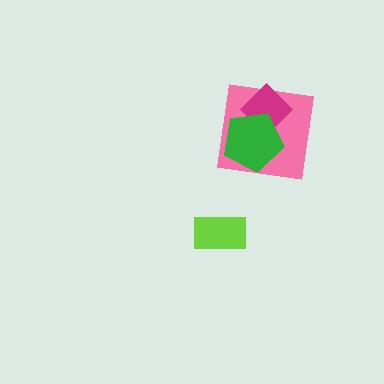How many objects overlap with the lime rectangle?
0 objects overlap with the lime rectangle.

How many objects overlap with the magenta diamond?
2 objects overlap with the magenta diamond.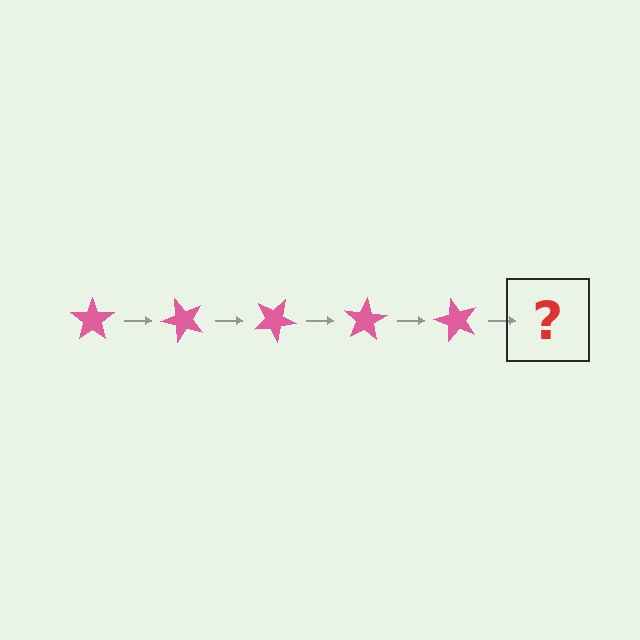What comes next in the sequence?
The next element should be a pink star rotated 250 degrees.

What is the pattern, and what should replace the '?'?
The pattern is that the star rotates 50 degrees each step. The '?' should be a pink star rotated 250 degrees.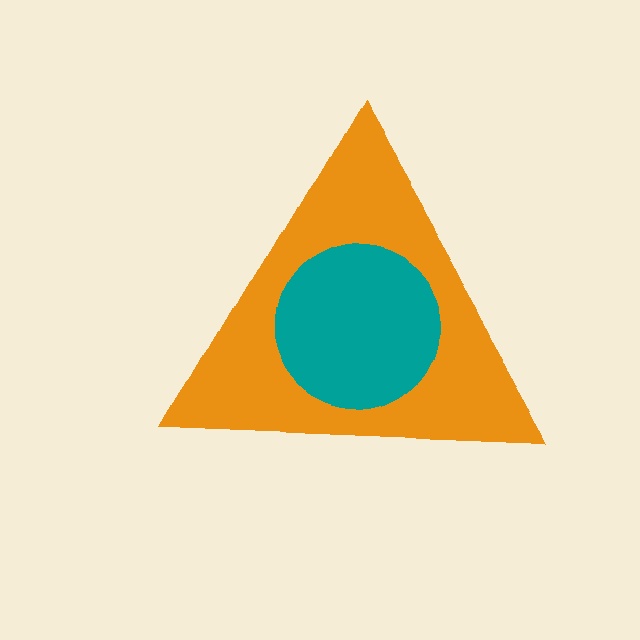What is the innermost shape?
The teal circle.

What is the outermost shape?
The orange triangle.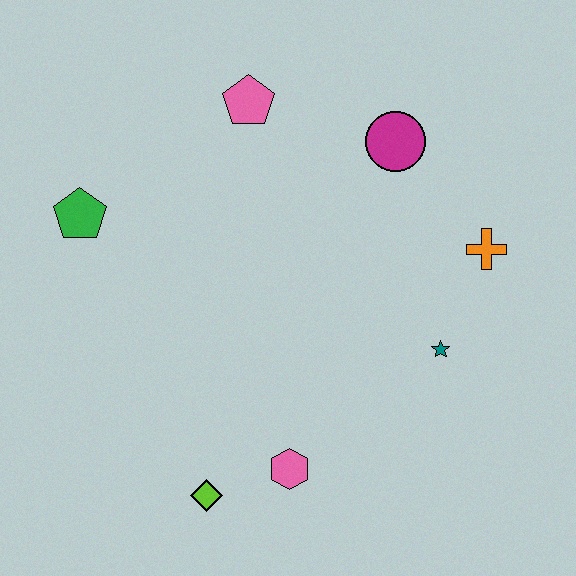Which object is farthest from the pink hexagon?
The pink pentagon is farthest from the pink hexagon.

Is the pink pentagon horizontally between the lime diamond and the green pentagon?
No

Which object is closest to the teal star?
The orange cross is closest to the teal star.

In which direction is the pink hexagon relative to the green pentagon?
The pink hexagon is below the green pentagon.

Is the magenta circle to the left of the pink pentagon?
No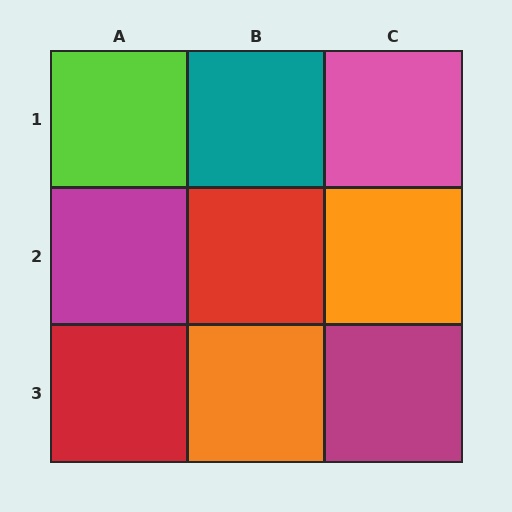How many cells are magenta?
2 cells are magenta.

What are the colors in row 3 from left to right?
Red, orange, magenta.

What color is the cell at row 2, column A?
Magenta.